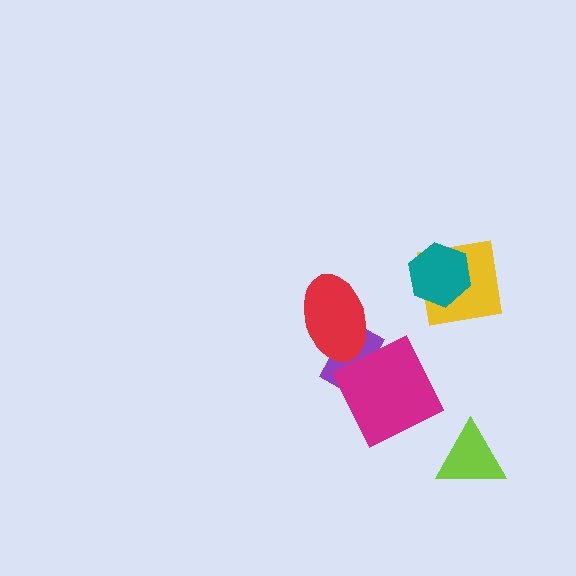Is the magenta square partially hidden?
No, no other shape covers it.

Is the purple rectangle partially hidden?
Yes, it is partially covered by another shape.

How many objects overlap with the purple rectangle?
2 objects overlap with the purple rectangle.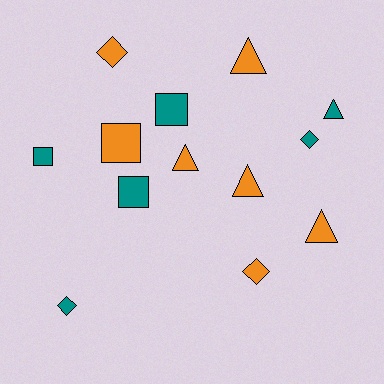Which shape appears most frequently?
Triangle, with 5 objects.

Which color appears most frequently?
Orange, with 7 objects.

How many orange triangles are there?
There are 4 orange triangles.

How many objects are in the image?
There are 13 objects.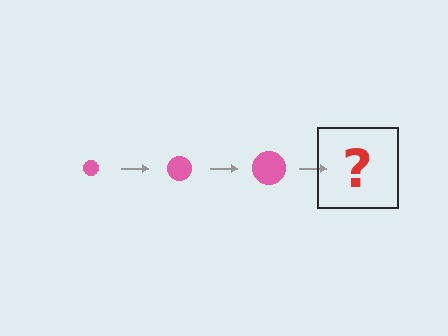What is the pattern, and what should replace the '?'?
The pattern is that the circle gets progressively larger each step. The '?' should be a pink circle, larger than the previous one.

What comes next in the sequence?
The next element should be a pink circle, larger than the previous one.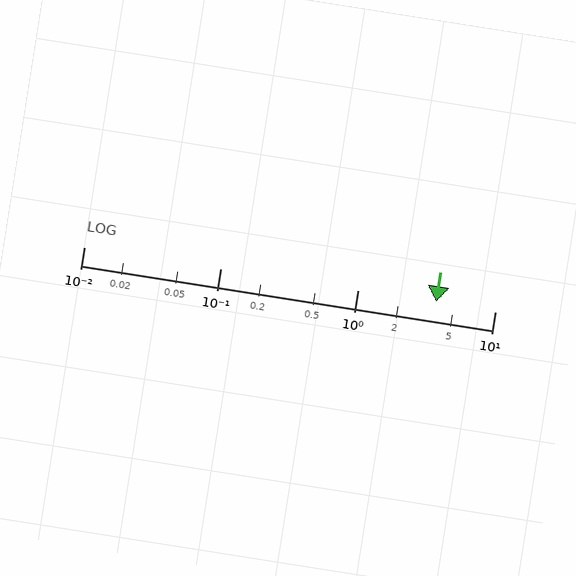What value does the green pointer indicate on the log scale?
The pointer indicates approximately 3.7.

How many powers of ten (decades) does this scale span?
The scale spans 3 decades, from 0.01 to 10.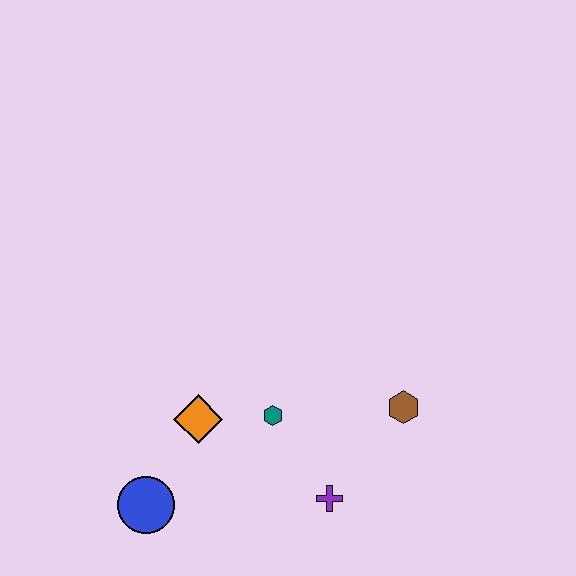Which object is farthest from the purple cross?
The blue circle is farthest from the purple cross.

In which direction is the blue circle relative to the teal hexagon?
The blue circle is to the left of the teal hexagon.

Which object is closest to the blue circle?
The orange diamond is closest to the blue circle.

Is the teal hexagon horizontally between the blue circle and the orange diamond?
No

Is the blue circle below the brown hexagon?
Yes